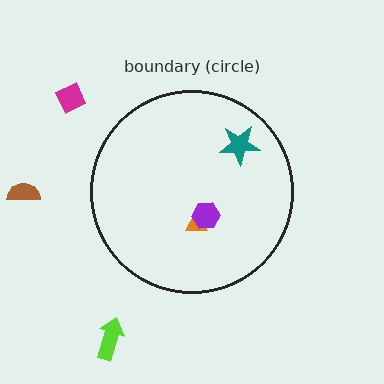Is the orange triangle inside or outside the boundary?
Inside.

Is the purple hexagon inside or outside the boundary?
Inside.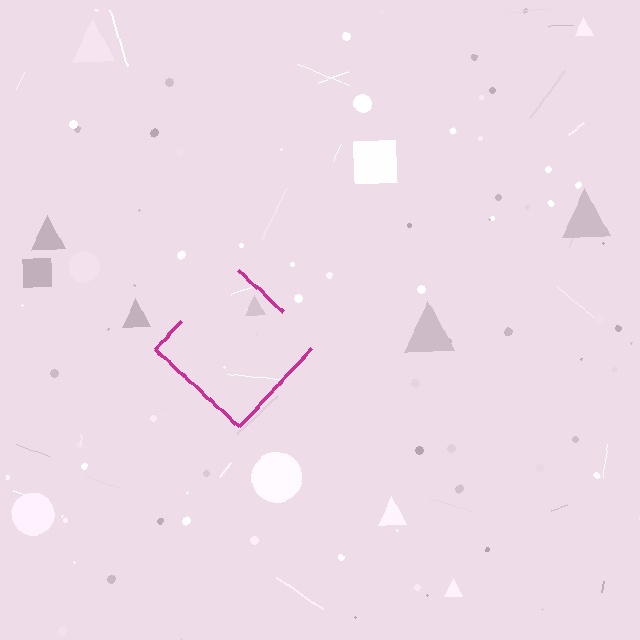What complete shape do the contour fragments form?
The contour fragments form a diamond.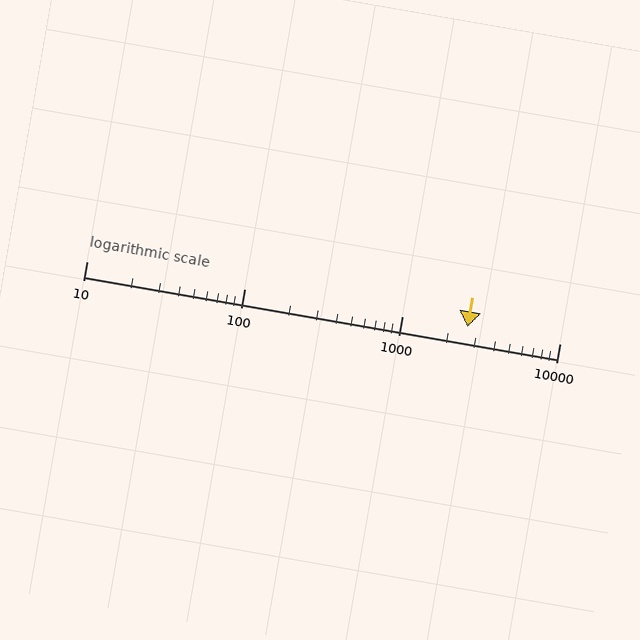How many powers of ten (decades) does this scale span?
The scale spans 3 decades, from 10 to 10000.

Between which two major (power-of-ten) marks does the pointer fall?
The pointer is between 1000 and 10000.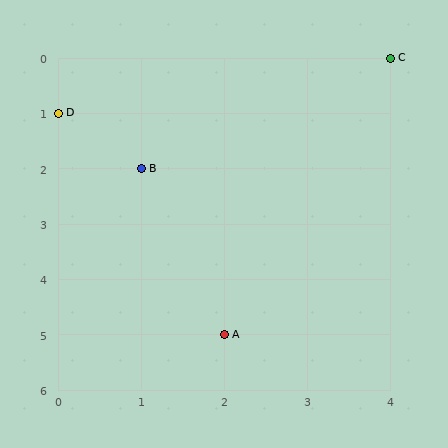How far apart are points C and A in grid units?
Points C and A are 2 columns and 5 rows apart (about 5.4 grid units diagonally).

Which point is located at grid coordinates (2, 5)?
Point A is at (2, 5).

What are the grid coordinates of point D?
Point D is at grid coordinates (0, 1).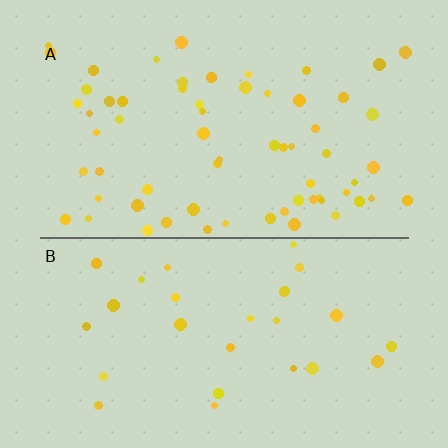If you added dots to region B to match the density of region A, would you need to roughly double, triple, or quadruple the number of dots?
Approximately double.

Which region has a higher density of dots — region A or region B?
A (the top).